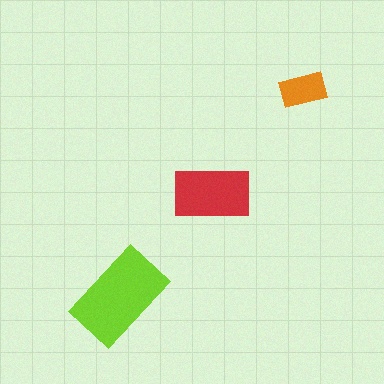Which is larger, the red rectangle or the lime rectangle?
The lime one.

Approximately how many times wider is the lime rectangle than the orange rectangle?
About 2 times wider.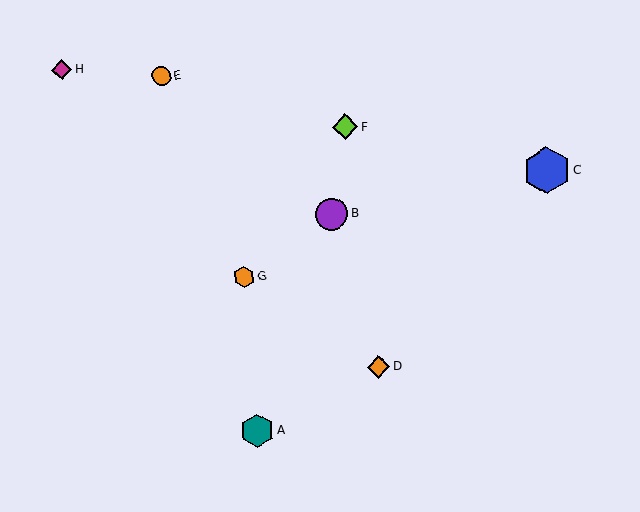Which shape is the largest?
The blue hexagon (labeled C) is the largest.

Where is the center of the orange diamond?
The center of the orange diamond is at (378, 367).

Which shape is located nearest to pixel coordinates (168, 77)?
The orange circle (labeled E) at (162, 76) is nearest to that location.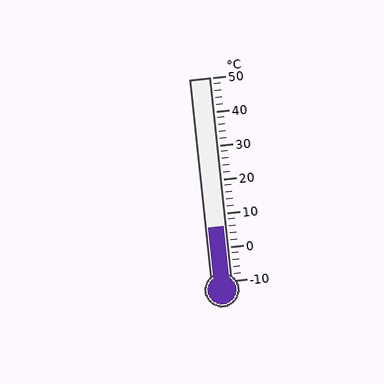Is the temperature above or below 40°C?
The temperature is below 40°C.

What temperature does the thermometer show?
The thermometer shows approximately 6°C.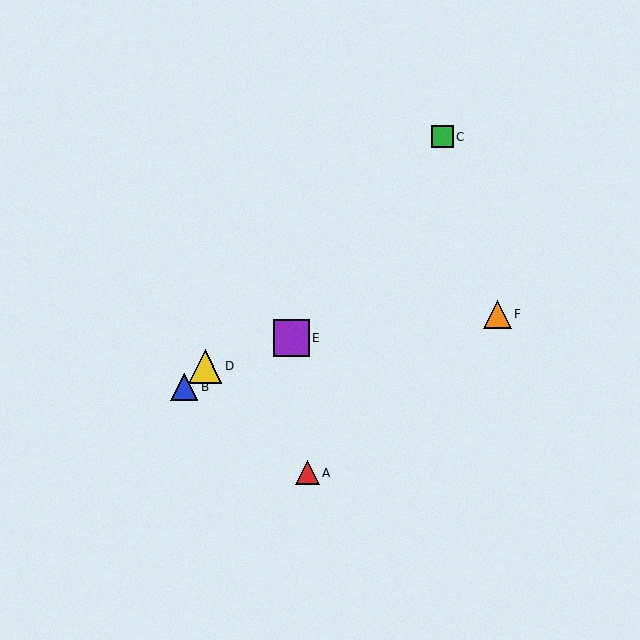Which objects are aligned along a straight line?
Objects B, C, D are aligned along a straight line.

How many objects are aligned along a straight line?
3 objects (B, C, D) are aligned along a straight line.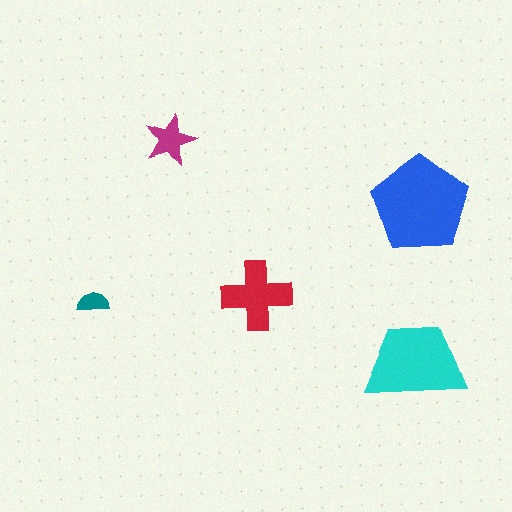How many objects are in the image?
There are 5 objects in the image.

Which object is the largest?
The blue pentagon.